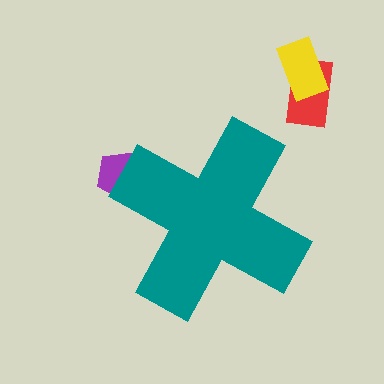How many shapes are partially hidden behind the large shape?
1 shape is partially hidden.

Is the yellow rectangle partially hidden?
No, the yellow rectangle is fully visible.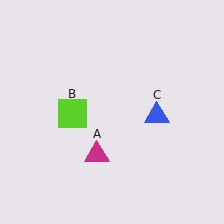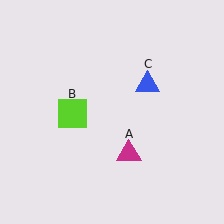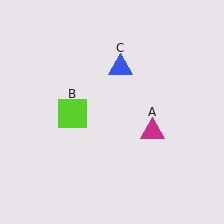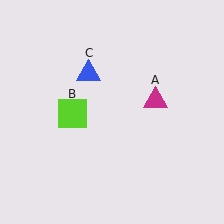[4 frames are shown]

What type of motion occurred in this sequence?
The magenta triangle (object A), blue triangle (object C) rotated counterclockwise around the center of the scene.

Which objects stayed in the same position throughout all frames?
Lime square (object B) remained stationary.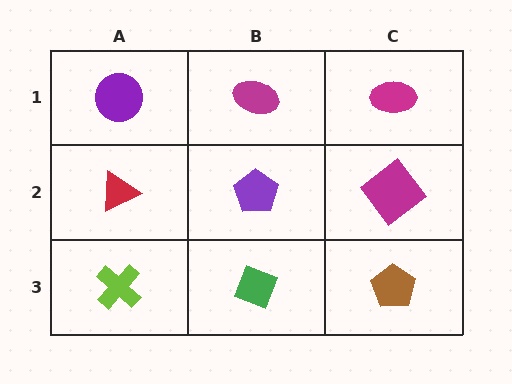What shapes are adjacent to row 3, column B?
A purple pentagon (row 2, column B), a lime cross (row 3, column A), a brown pentagon (row 3, column C).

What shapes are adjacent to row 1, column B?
A purple pentagon (row 2, column B), a purple circle (row 1, column A), a magenta ellipse (row 1, column C).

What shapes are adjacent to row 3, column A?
A red triangle (row 2, column A), a green diamond (row 3, column B).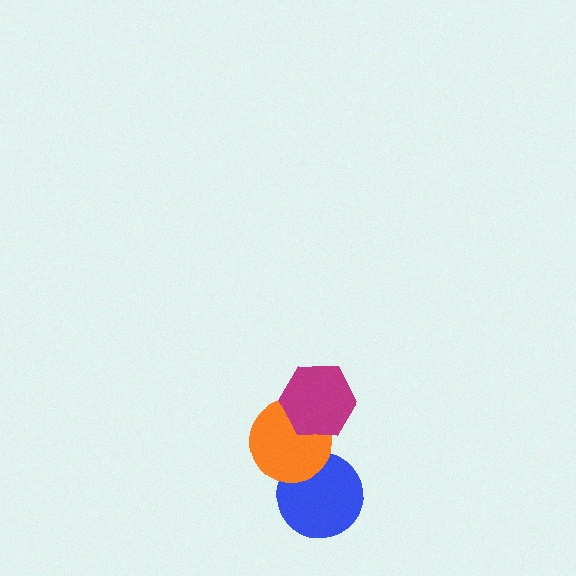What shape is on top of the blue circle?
The orange circle is on top of the blue circle.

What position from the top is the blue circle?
The blue circle is 3rd from the top.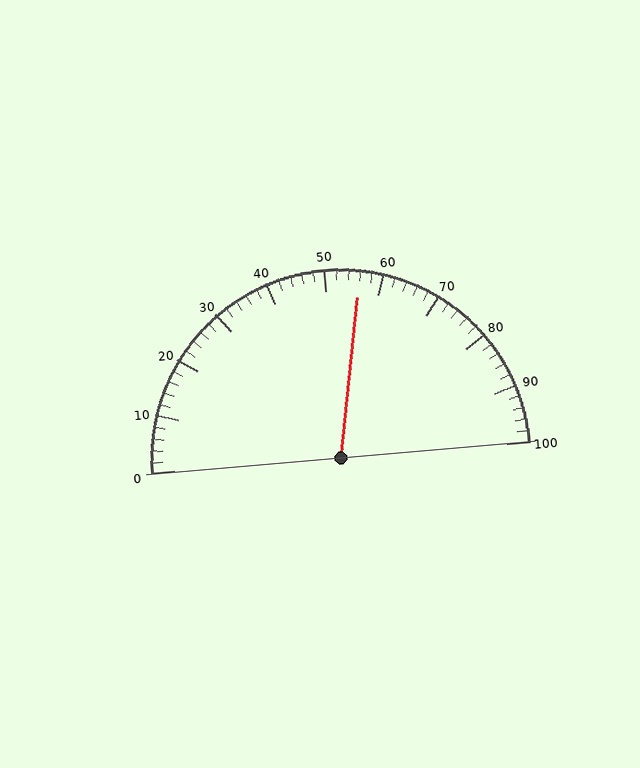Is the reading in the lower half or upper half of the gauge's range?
The reading is in the upper half of the range (0 to 100).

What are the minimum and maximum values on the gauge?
The gauge ranges from 0 to 100.